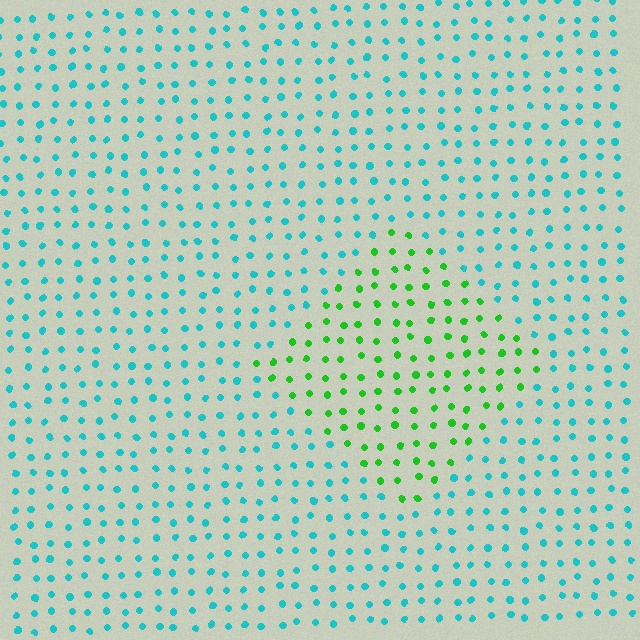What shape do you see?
I see a diamond.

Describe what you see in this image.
The image is filled with small cyan elements in a uniform arrangement. A diamond-shaped region is visible where the elements are tinted to a slightly different hue, forming a subtle color boundary.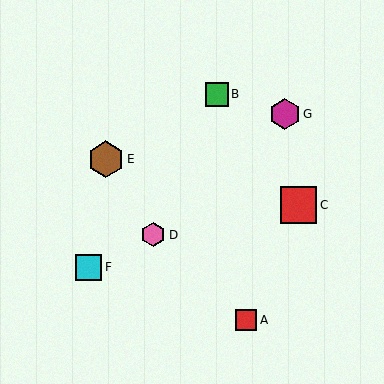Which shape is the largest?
The brown hexagon (labeled E) is the largest.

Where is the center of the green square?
The center of the green square is at (217, 94).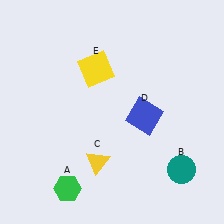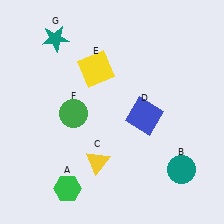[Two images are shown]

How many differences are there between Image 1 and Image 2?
There are 2 differences between the two images.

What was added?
A green circle (F), a teal star (G) were added in Image 2.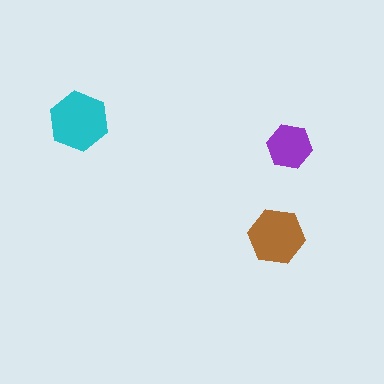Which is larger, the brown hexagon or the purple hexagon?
The brown one.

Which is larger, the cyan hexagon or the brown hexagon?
The cyan one.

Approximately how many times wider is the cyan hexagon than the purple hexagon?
About 1.5 times wider.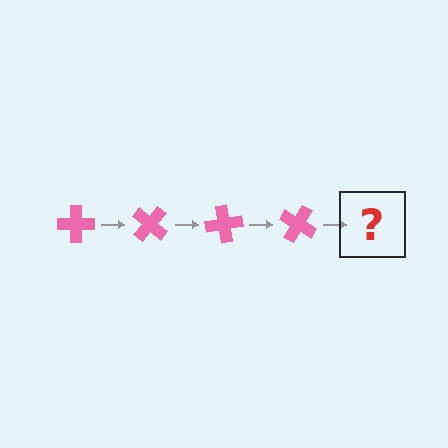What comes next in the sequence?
The next element should be a pink cross rotated 160 degrees.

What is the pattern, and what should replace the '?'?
The pattern is that the cross rotates 40 degrees each step. The '?' should be a pink cross rotated 160 degrees.